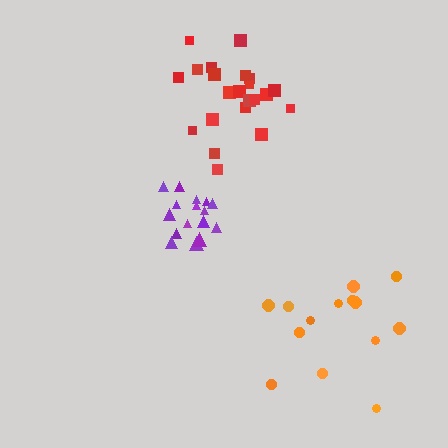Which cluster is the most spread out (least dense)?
Orange.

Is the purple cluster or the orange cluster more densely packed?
Purple.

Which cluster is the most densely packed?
Purple.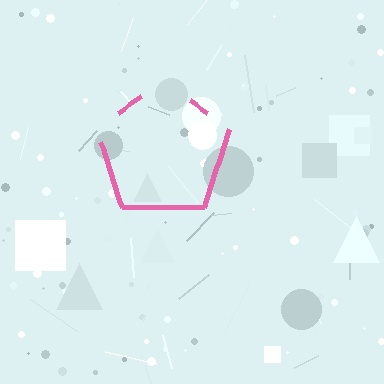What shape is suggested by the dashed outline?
The dashed outline suggests a pentagon.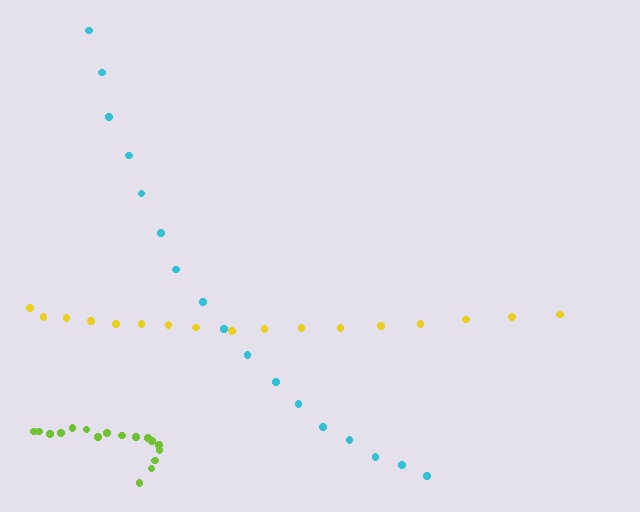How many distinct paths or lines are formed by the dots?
There are 3 distinct paths.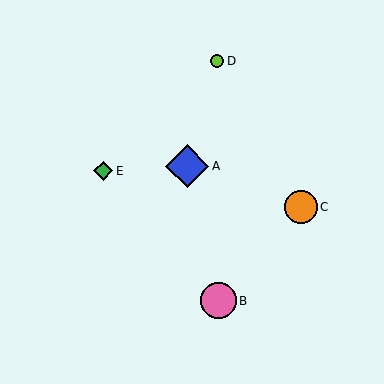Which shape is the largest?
The blue diamond (labeled A) is the largest.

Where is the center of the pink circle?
The center of the pink circle is at (218, 301).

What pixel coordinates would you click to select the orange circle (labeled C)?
Click at (301, 207) to select the orange circle C.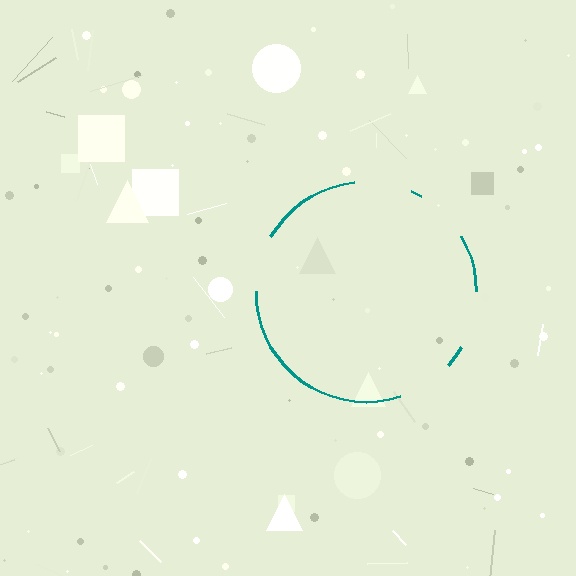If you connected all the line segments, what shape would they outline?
They would outline a circle.